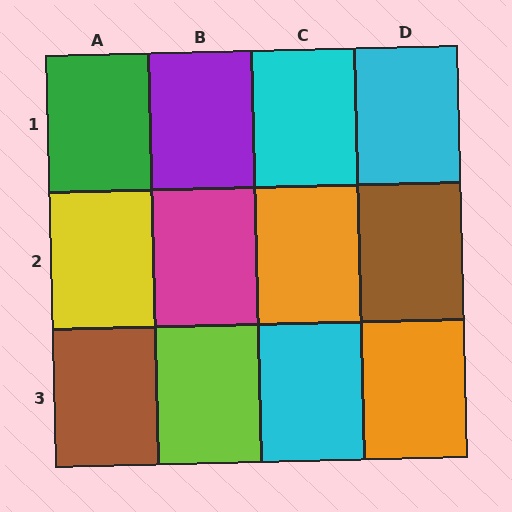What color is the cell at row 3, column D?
Orange.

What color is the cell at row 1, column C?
Cyan.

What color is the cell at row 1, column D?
Cyan.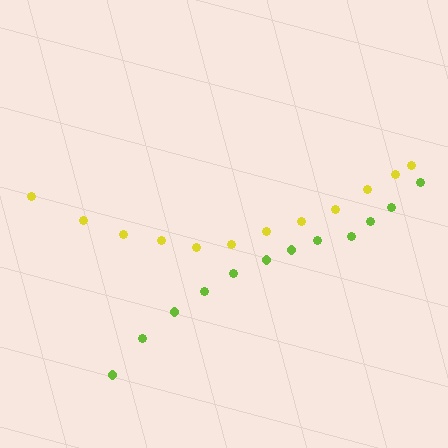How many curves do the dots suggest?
There are 2 distinct paths.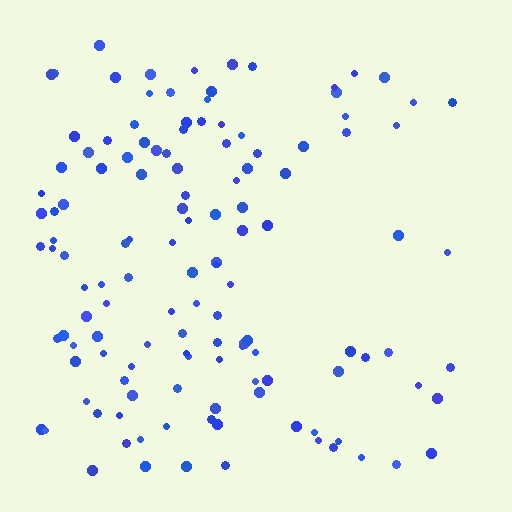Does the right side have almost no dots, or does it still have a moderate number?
Still a moderate number, just noticeably fewer than the left.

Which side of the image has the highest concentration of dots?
The left.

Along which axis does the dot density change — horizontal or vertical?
Horizontal.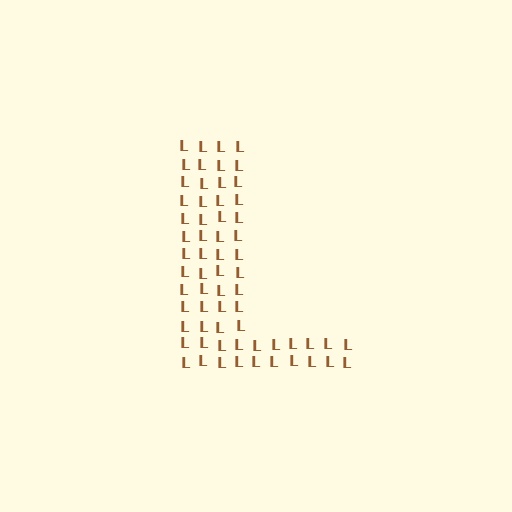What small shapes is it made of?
It is made of small letter L's.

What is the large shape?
The large shape is the letter L.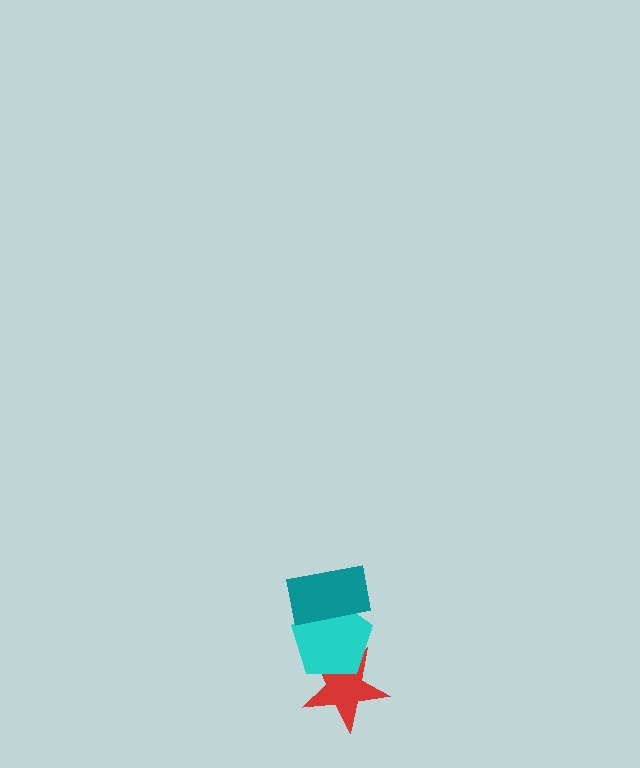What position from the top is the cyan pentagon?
The cyan pentagon is 2nd from the top.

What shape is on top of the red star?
The cyan pentagon is on top of the red star.